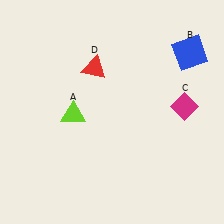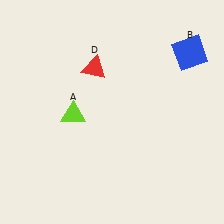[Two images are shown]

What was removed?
The magenta diamond (C) was removed in Image 2.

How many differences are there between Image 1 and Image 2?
There is 1 difference between the two images.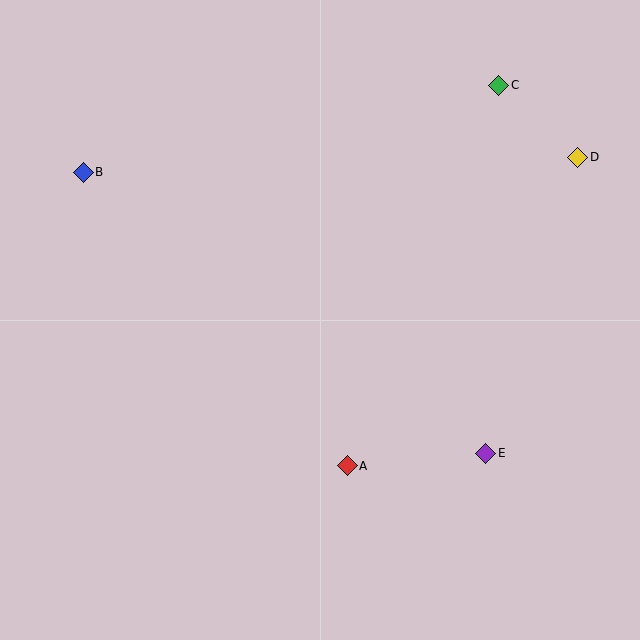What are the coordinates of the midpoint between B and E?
The midpoint between B and E is at (284, 313).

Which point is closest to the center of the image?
Point A at (347, 466) is closest to the center.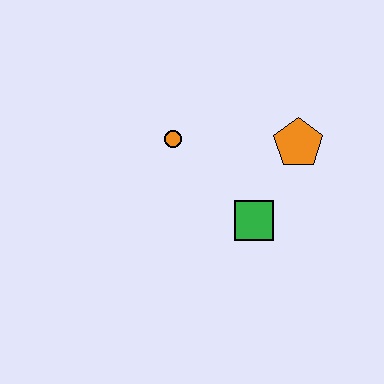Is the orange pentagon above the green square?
Yes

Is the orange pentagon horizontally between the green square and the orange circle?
No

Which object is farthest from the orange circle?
The orange pentagon is farthest from the orange circle.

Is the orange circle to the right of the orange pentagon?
No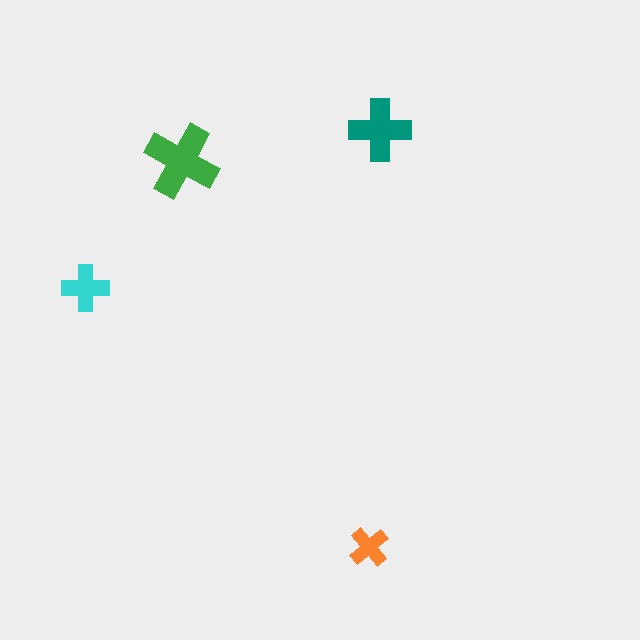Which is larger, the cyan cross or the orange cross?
The cyan one.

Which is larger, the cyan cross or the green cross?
The green one.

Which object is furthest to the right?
The teal cross is rightmost.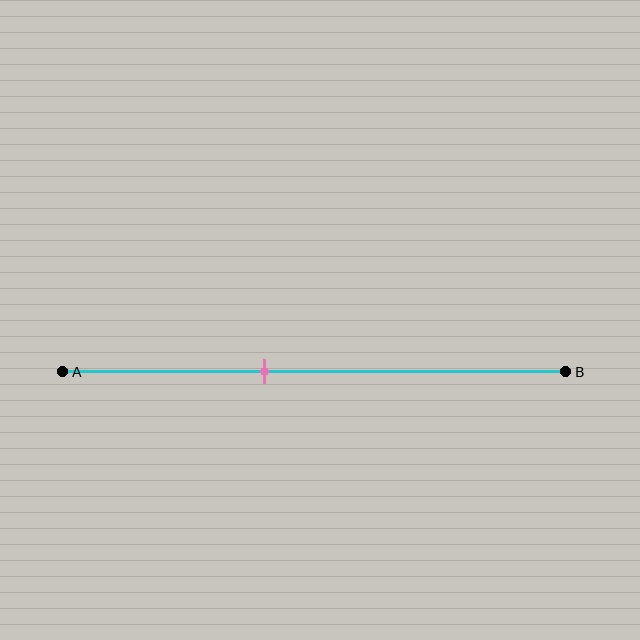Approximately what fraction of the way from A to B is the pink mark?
The pink mark is approximately 40% of the way from A to B.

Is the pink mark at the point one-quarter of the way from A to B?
No, the mark is at about 40% from A, not at the 25% one-quarter point.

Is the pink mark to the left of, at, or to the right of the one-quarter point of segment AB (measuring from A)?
The pink mark is to the right of the one-quarter point of segment AB.